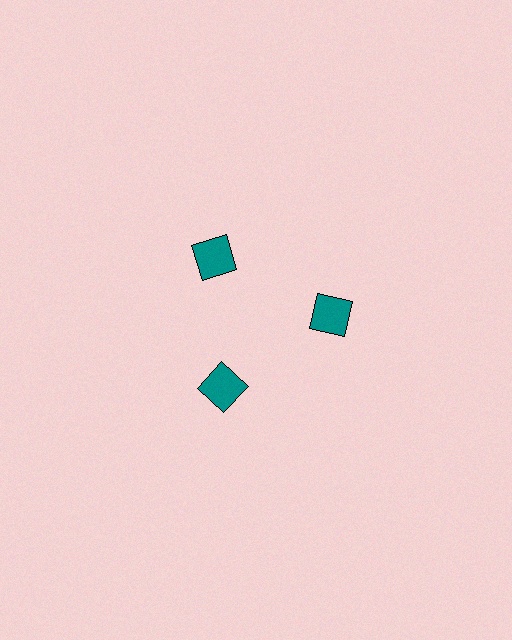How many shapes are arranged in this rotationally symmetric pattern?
There are 3 shapes, arranged in 3 groups of 1.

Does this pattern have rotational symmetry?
Yes, this pattern has 3-fold rotational symmetry. It looks the same after rotating 120 degrees around the center.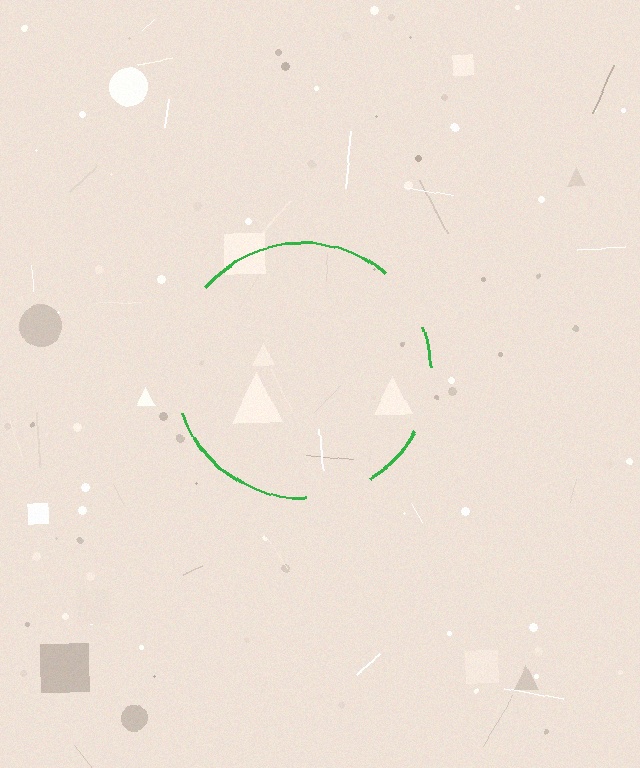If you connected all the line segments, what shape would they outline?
They would outline a circle.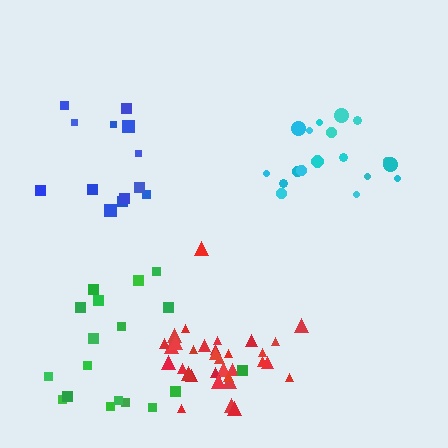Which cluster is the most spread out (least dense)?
Green.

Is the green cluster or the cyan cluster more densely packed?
Cyan.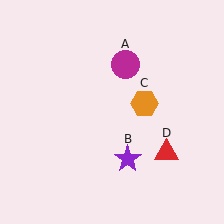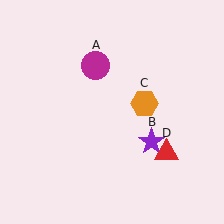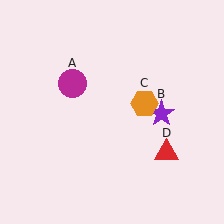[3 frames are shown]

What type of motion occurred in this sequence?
The magenta circle (object A), purple star (object B) rotated counterclockwise around the center of the scene.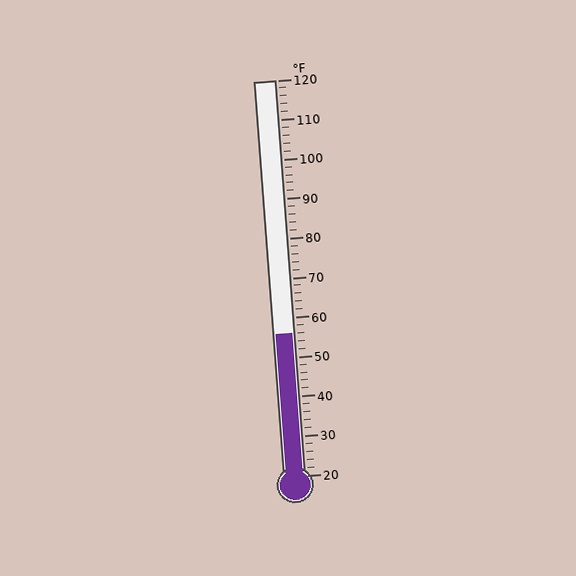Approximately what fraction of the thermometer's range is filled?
The thermometer is filled to approximately 35% of its range.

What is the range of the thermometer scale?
The thermometer scale ranges from 20°F to 120°F.